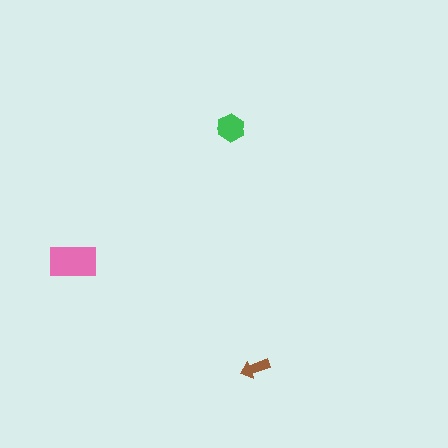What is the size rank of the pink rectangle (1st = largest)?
1st.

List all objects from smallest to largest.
The brown arrow, the green hexagon, the pink rectangle.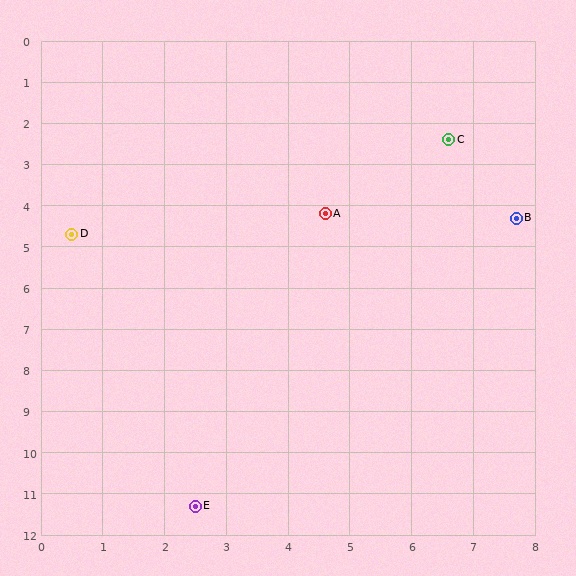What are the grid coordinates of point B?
Point B is at approximately (7.7, 4.3).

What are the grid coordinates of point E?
Point E is at approximately (2.5, 11.3).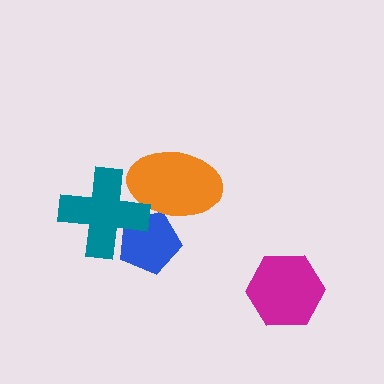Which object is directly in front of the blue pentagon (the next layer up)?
The orange ellipse is directly in front of the blue pentagon.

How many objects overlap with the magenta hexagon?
0 objects overlap with the magenta hexagon.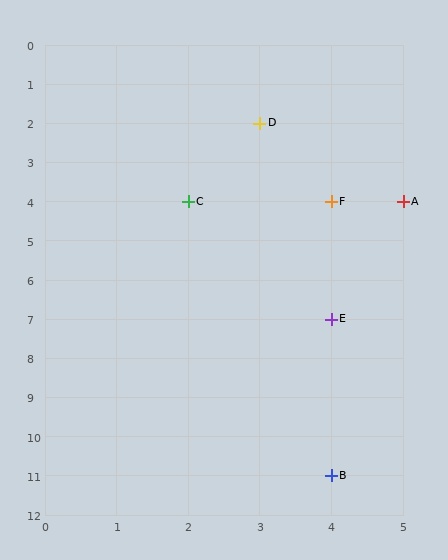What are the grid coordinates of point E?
Point E is at grid coordinates (4, 7).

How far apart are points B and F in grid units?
Points B and F are 7 rows apart.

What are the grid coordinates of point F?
Point F is at grid coordinates (4, 4).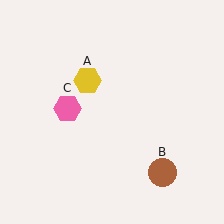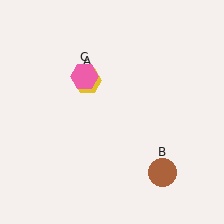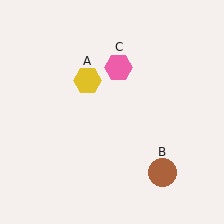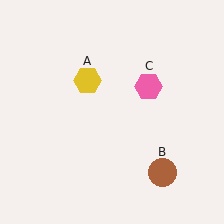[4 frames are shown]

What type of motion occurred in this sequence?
The pink hexagon (object C) rotated clockwise around the center of the scene.